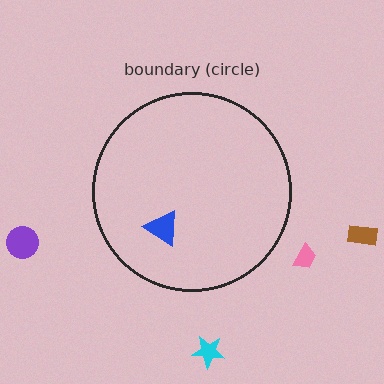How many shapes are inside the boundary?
1 inside, 4 outside.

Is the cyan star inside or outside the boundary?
Outside.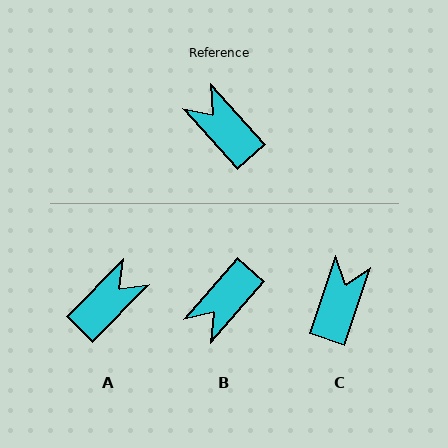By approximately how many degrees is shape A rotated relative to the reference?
Approximately 87 degrees clockwise.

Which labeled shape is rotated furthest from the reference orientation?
B, about 97 degrees away.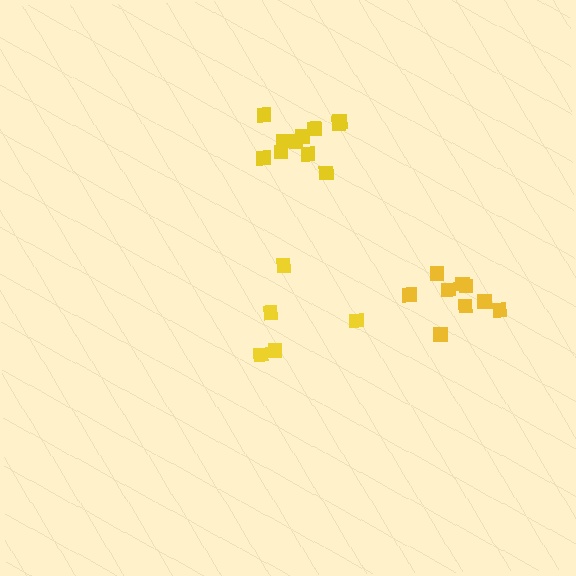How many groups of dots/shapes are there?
There are 3 groups.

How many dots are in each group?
Group 1: 5 dots, Group 2: 9 dots, Group 3: 11 dots (25 total).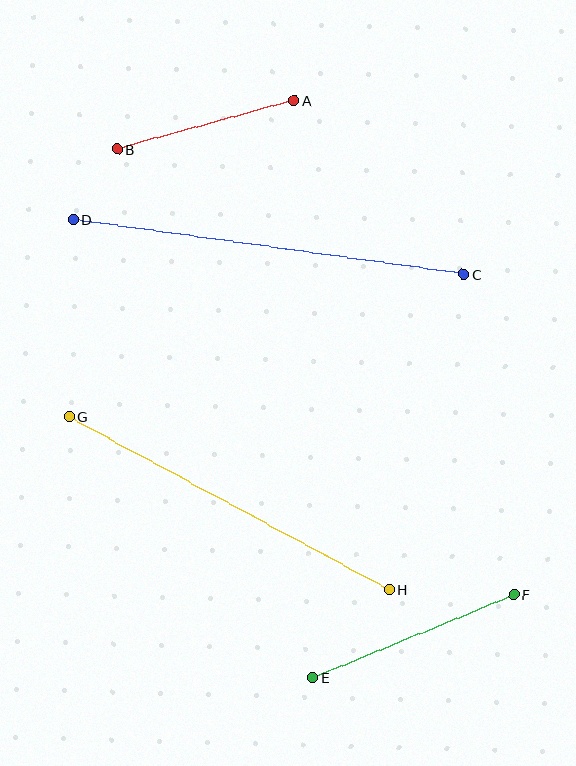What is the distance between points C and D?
The distance is approximately 394 pixels.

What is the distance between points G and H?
The distance is approximately 364 pixels.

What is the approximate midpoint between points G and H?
The midpoint is at approximately (229, 503) pixels.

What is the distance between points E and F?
The distance is approximately 217 pixels.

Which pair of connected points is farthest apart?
Points C and D are farthest apart.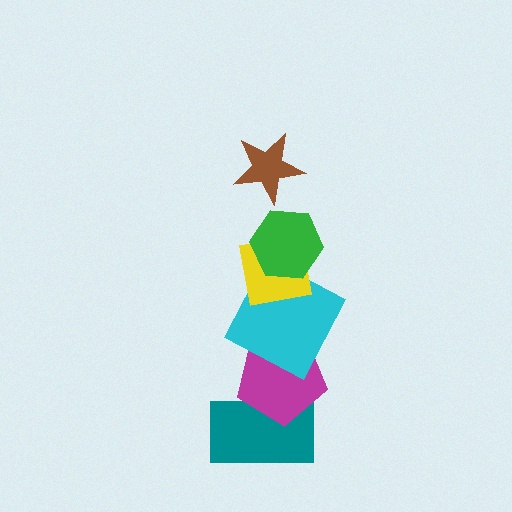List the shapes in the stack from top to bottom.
From top to bottom: the brown star, the green hexagon, the yellow square, the cyan square, the magenta pentagon, the teal rectangle.